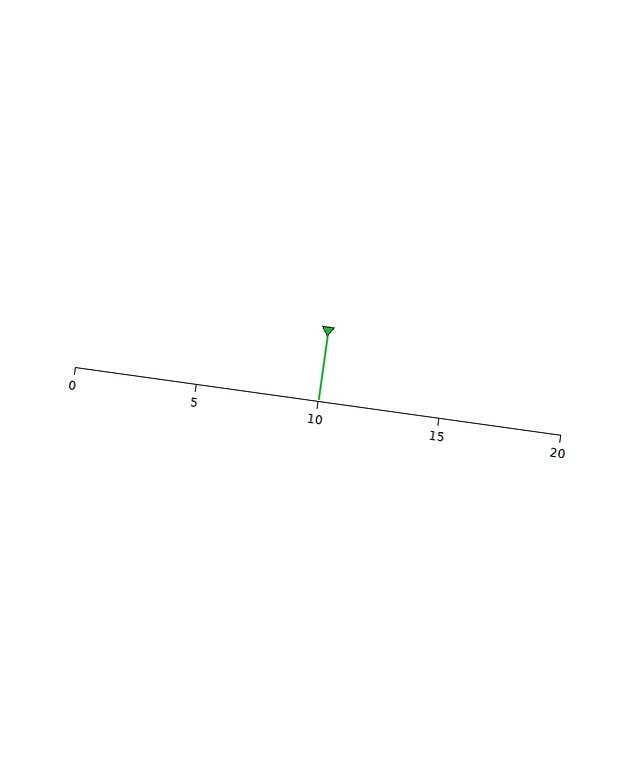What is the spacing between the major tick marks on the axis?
The major ticks are spaced 5 apart.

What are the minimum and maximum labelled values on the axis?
The axis runs from 0 to 20.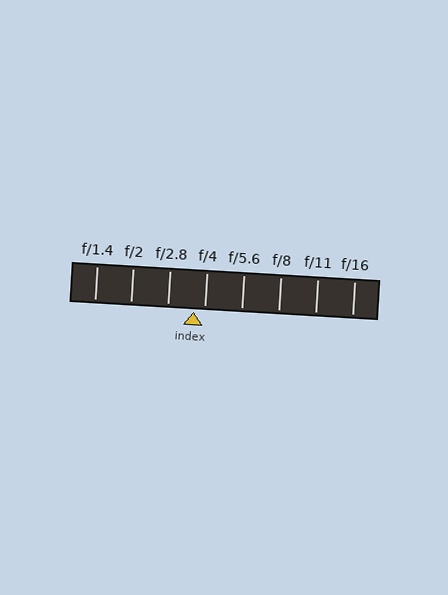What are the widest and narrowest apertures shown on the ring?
The widest aperture shown is f/1.4 and the narrowest is f/16.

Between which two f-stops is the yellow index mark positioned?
The index mark is between f/2.8 and f/4.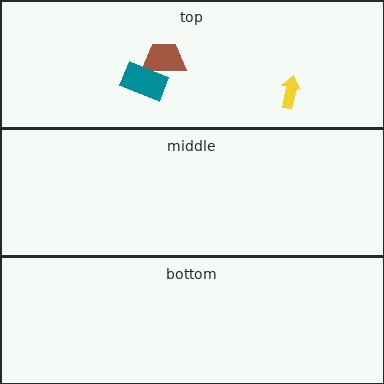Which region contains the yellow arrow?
The top region.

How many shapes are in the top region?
3.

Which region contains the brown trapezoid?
The top region.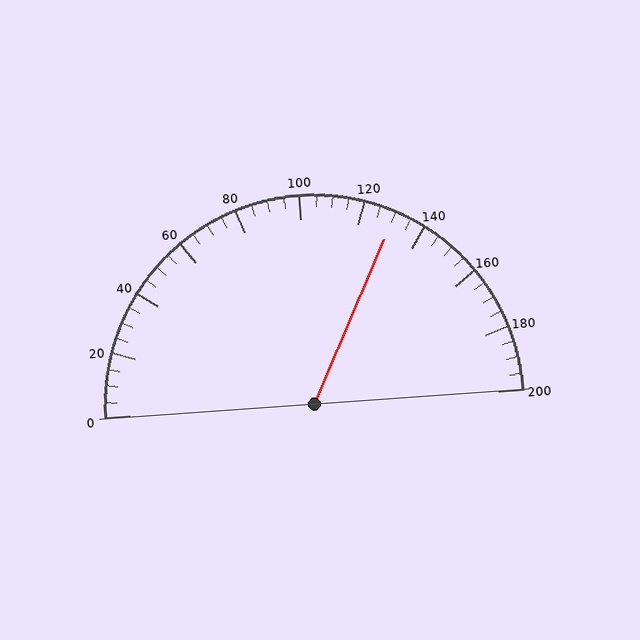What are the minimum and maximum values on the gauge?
The gauge ranges from 0 to 200.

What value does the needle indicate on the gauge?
The needle indicates approximately 130.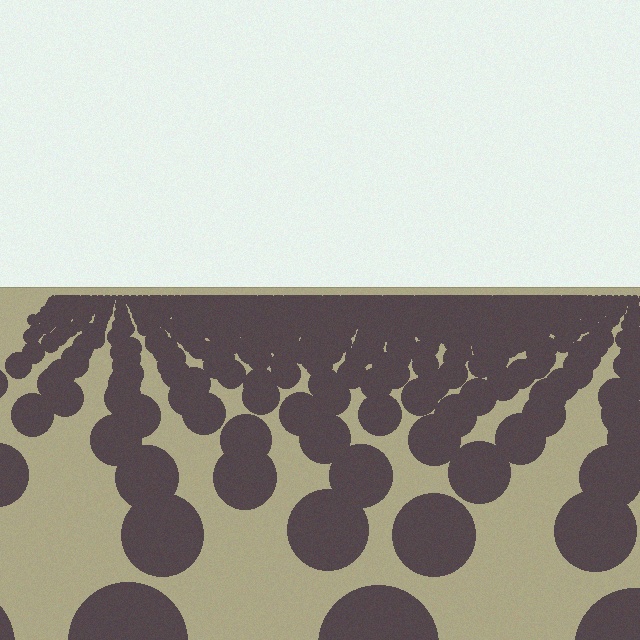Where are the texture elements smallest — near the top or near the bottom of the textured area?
Near the top.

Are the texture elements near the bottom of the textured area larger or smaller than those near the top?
Larger. Near the bottom, elements are closer to the viewer and appear at a bigger on-screen size.